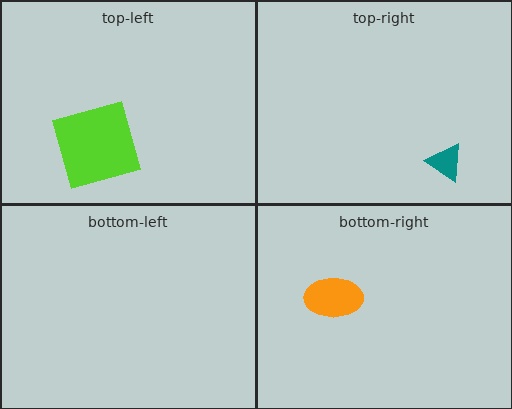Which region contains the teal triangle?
The top-right region.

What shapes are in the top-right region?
The teal triangle.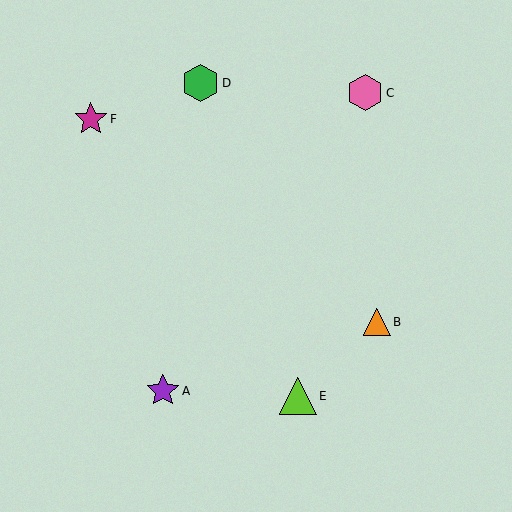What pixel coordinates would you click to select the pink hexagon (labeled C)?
Click at (365, 93) to select the pink hexagon C.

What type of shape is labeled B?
Shape B is an orange triangle.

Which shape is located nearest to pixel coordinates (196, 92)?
The green hexagon (labeled D) at (201, 83) is nearest to that location.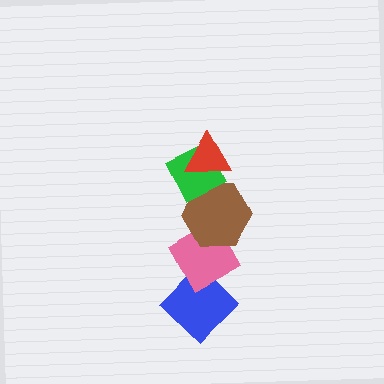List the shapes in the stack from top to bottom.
From top to bottom: the red triangle, the green diamond, the brown hexagon, the pink diamond, the blue diamond.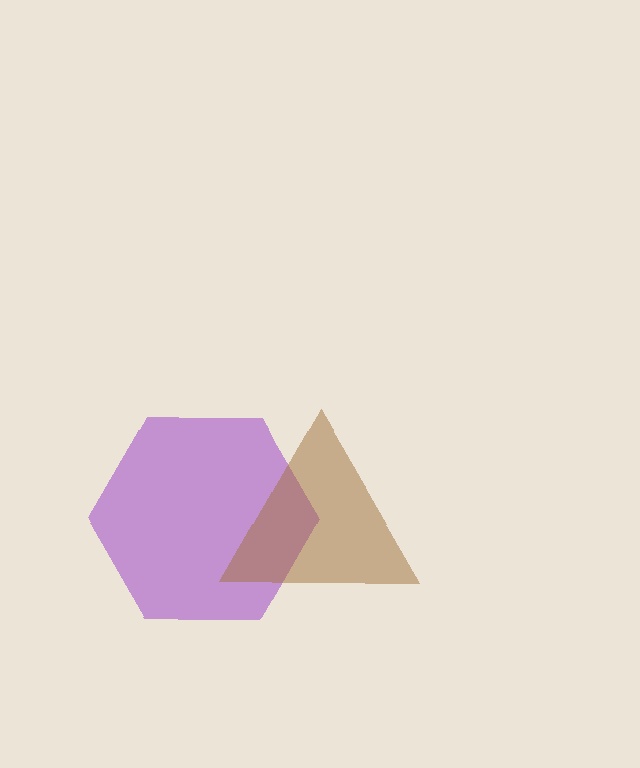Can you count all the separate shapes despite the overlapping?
Yes, there are 2 separate shapes.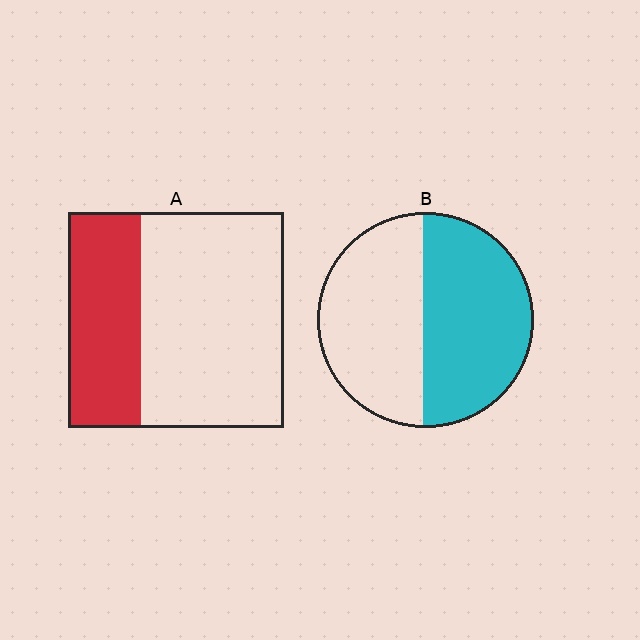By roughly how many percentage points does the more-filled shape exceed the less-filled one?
By roughly 20 percentage points (B over A).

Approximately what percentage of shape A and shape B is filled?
A is approximately 35% and B is approximately 50%.